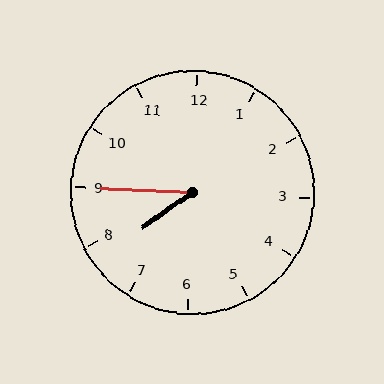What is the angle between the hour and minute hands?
Approximately 38 degrees.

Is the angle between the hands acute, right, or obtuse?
It is acute.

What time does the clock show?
7:45.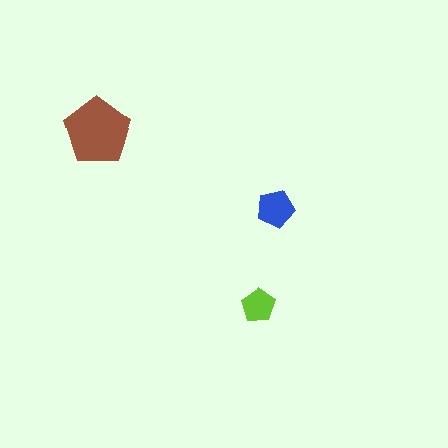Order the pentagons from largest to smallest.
the brown one, the blue one, the lime one.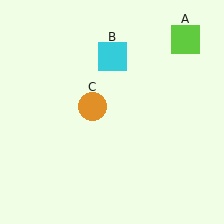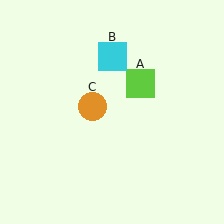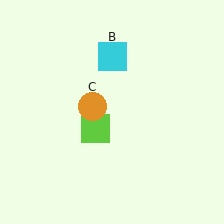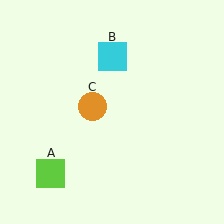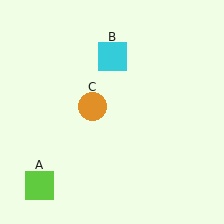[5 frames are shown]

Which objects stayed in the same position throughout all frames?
Cyan square (object B) and orange circle (object C) remained stationary.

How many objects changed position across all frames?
1 object changed position: lime square (object A).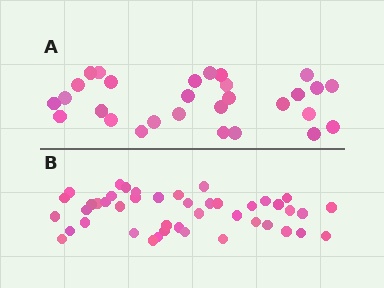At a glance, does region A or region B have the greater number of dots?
Region B (the bottom region) has more dots.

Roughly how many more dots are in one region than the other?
Region B has approximately 15 more dots than region A.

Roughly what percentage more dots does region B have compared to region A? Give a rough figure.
About 50% more.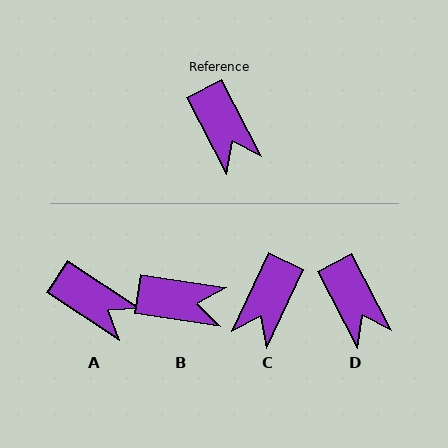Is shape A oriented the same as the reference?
No, it is off by about 29 degrees.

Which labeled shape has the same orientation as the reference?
D.